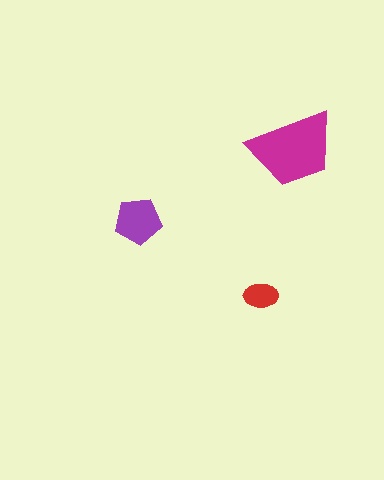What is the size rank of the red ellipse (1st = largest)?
3rd.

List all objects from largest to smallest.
The magenta trapezoid, the purple pentagon, the red ellipse.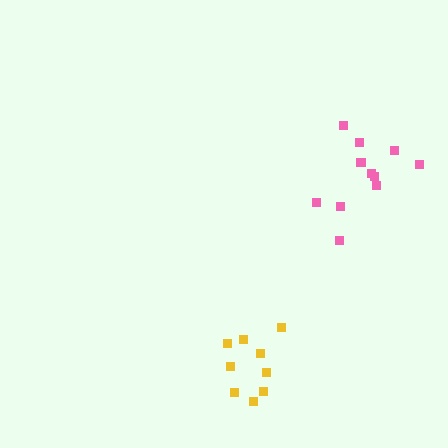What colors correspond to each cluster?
The clusters are colored: yellow, pink.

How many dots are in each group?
Group 1: 9 dots, Group 2: 11 dots (20 total).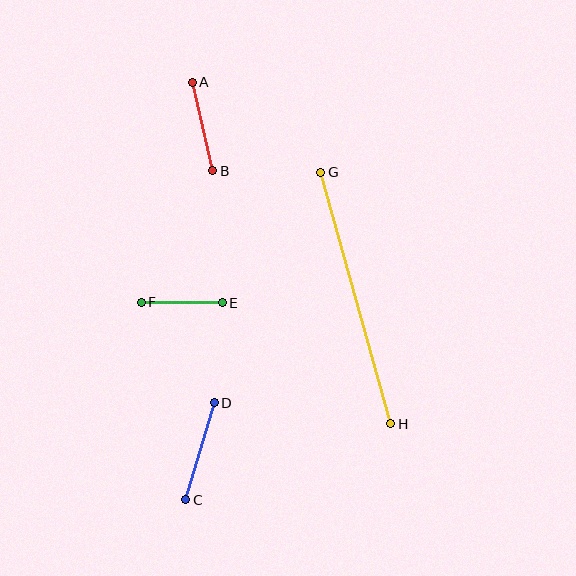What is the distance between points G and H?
The distance is approximately 261 pixels.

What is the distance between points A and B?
The distance is approximately 91 pixels.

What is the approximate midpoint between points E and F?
The midpoint is at approximately (182, 303) pixels.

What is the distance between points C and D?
The distance is approximately 101 pixels.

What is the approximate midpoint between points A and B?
The midpoint is at approximately (203, 127) pixels.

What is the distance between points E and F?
The distance is approximately 81 pixels.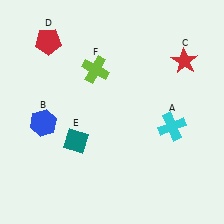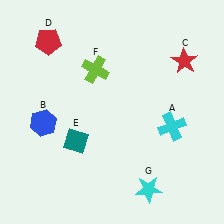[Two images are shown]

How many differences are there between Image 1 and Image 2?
There is 1 difference between the two images.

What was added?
A cyan star (G) was added in Image 2.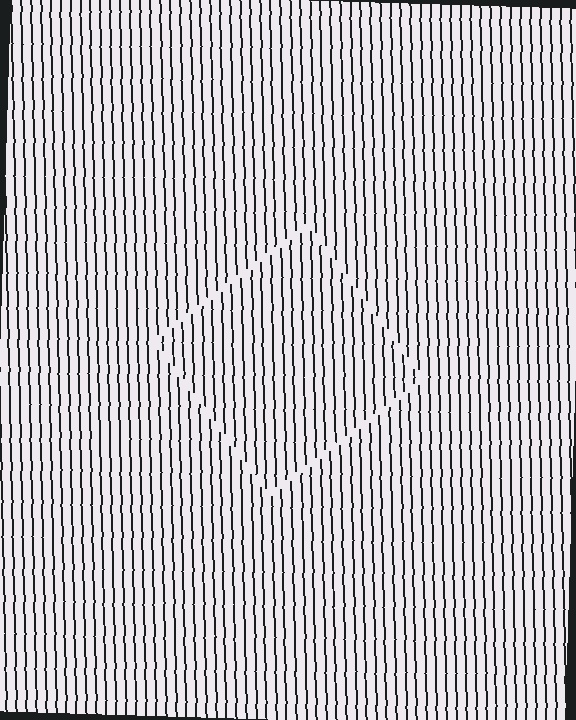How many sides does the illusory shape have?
4 sides — the line-ends trace a square.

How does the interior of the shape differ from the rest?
The interior of the shape contains the same grating, shifted by half a period — the contour is defined by the phase discontinuity where line-ends from the inner and outer gratings abut.